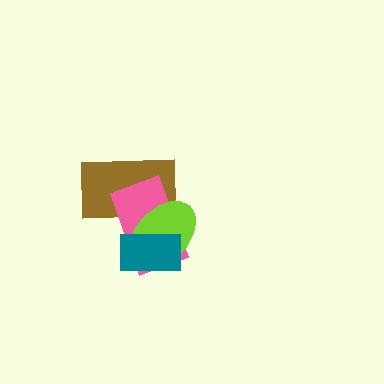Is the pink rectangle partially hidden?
Yes, it is partially covered by another shape.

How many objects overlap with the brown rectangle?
3 objects overlap with the brown rectangle.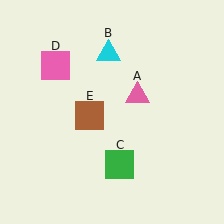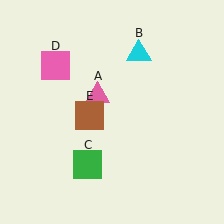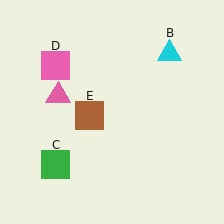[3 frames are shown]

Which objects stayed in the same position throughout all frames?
Pink square (object D) and brown square (object E) remained stationary.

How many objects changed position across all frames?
3 objects changed position: pink triangle (object A), cyan triangle (object B), green square (object C).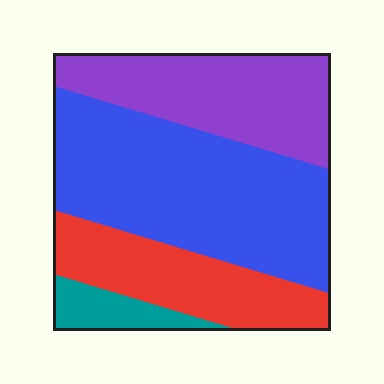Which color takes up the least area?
Teal, at roughly 5%.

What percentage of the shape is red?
Red takes up about one fifth (1/5) of the shape.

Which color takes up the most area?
Blue, at roughly 45%.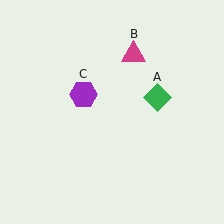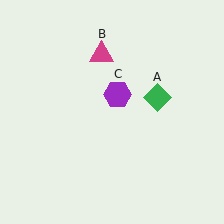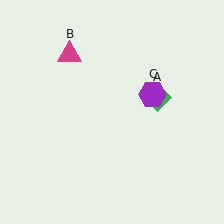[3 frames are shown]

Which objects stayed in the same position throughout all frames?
Green diamond (object A) remained stationary.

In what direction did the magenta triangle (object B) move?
The magenta triangle (object B) moved left.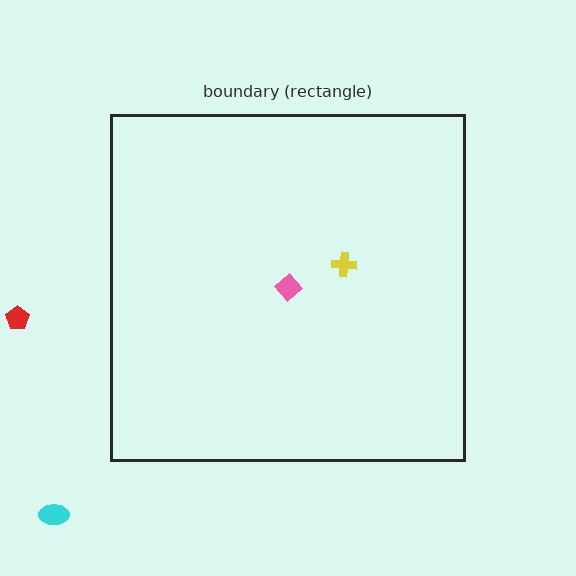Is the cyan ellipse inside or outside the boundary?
Outside.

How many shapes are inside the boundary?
2 inside, 2 outside.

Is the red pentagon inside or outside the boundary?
Outside.